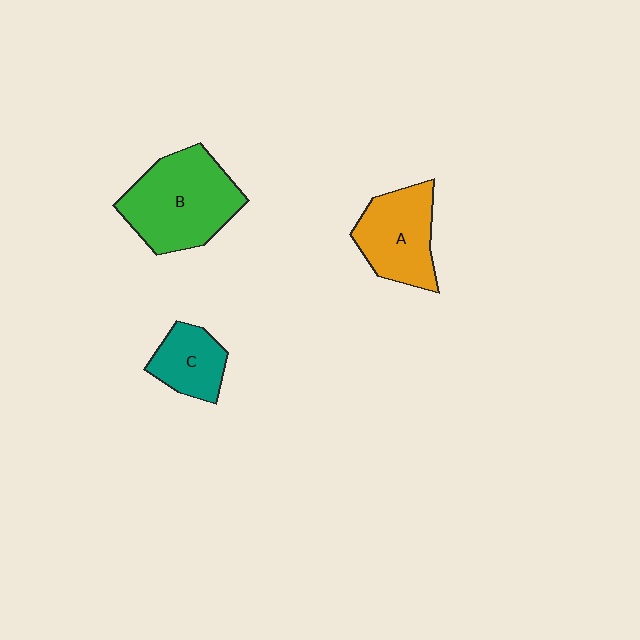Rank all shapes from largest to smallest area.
From largest to smallest: B (green), A (orange), C (teal).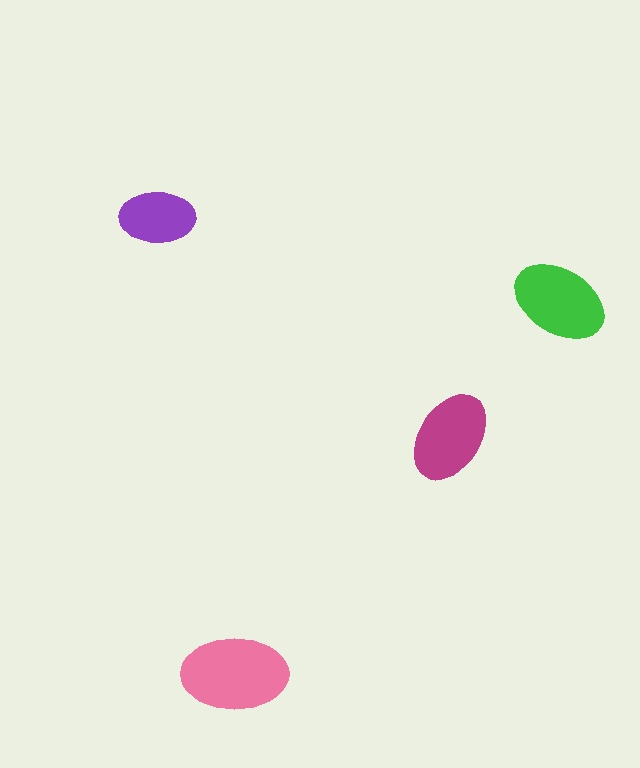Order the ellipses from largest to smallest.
the pink one, the green one, the magenta one, the purple one.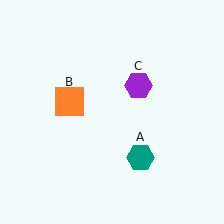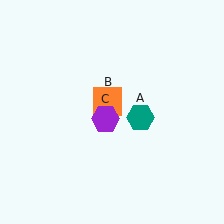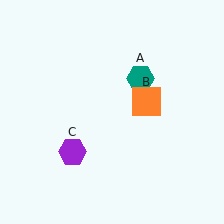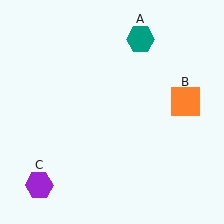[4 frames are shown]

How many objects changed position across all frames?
3 objects changed position: teal hexagon (object A), orange square (object B), purple hexagon (object C).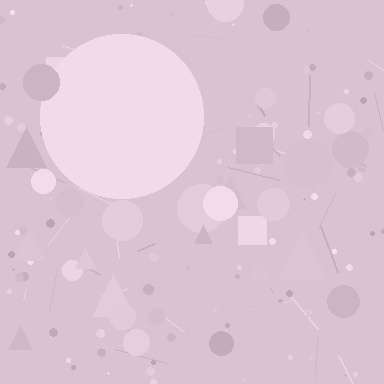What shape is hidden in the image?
A circle is hidden in the image.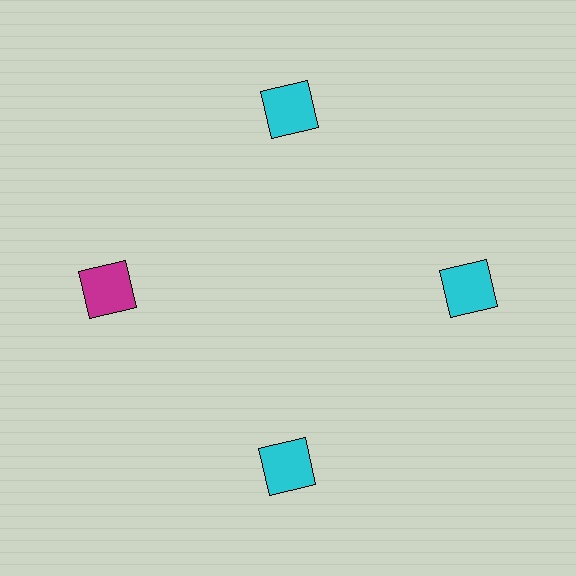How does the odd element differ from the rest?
It has a different color: magenta instead of cyan.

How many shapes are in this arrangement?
There are 4 shapes arranged in a ring pattern.